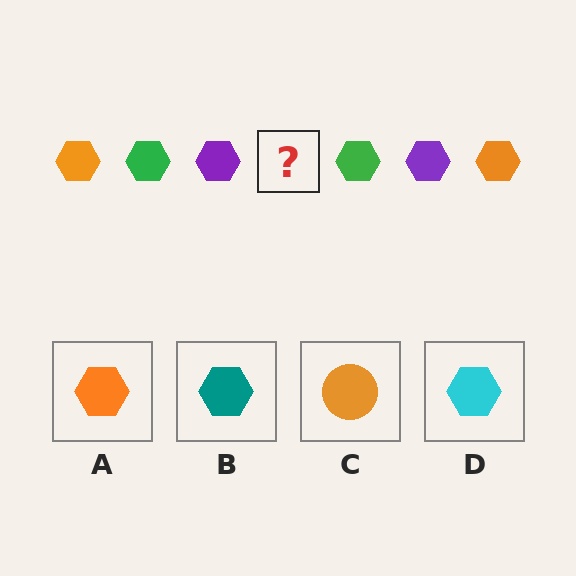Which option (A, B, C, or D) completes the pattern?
A.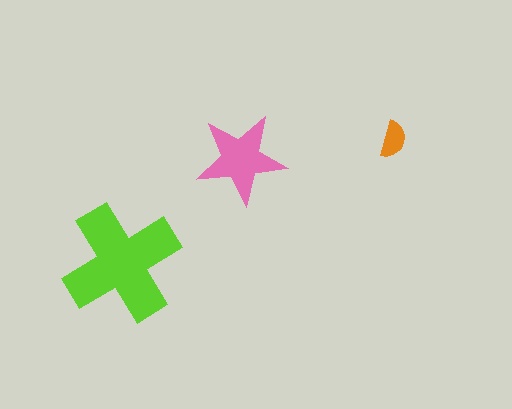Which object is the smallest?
The orange semicircle.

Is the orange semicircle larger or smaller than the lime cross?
Smaller.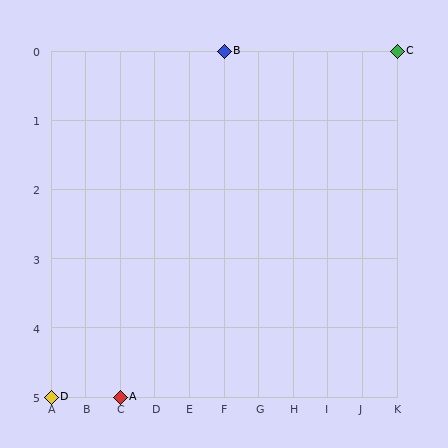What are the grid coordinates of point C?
Point C is at grid coordinates (K, 0).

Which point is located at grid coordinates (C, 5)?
Point A is at (C, 5).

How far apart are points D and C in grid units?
Points D and C are 10 columns and 5 rows apart (about 11.2 grid units diagonally).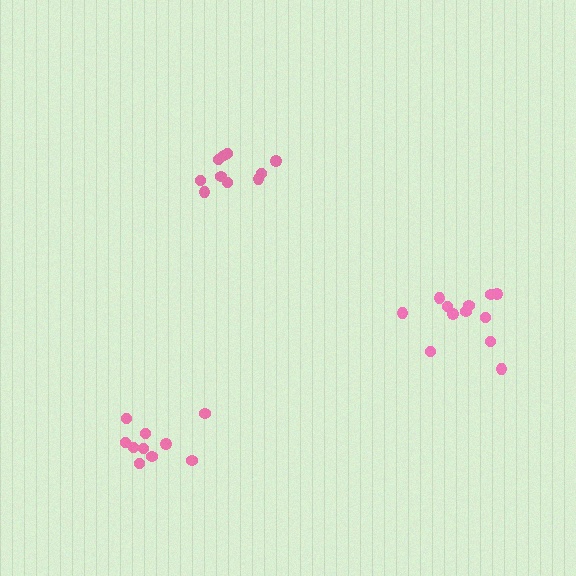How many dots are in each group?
Group 1: 10 dots, Group 2: 12 dots, Group 3: 10 dots (32 total).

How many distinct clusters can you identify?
There are 3 distinct clusters.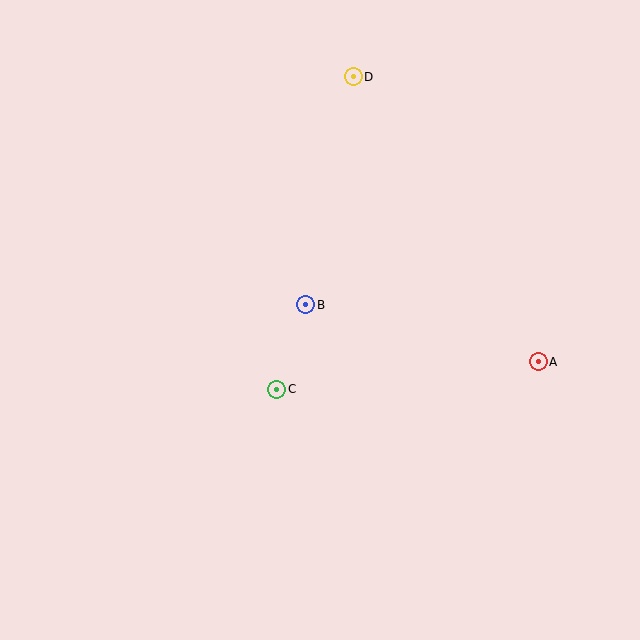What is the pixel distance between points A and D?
The distance between A and D is 340 pixels.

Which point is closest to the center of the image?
Point B at (306, 305) is closest to the center.